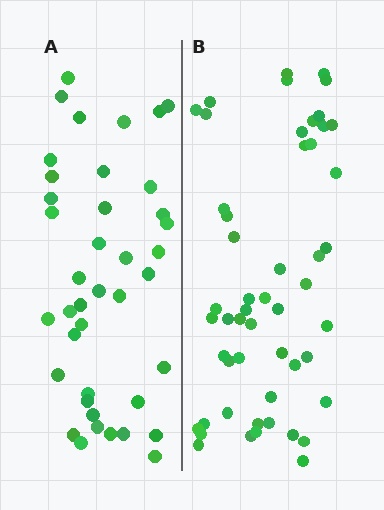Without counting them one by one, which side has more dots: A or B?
Region B (the right region) has more dots.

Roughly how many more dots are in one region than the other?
Region B has approximately 15 more dots than region A.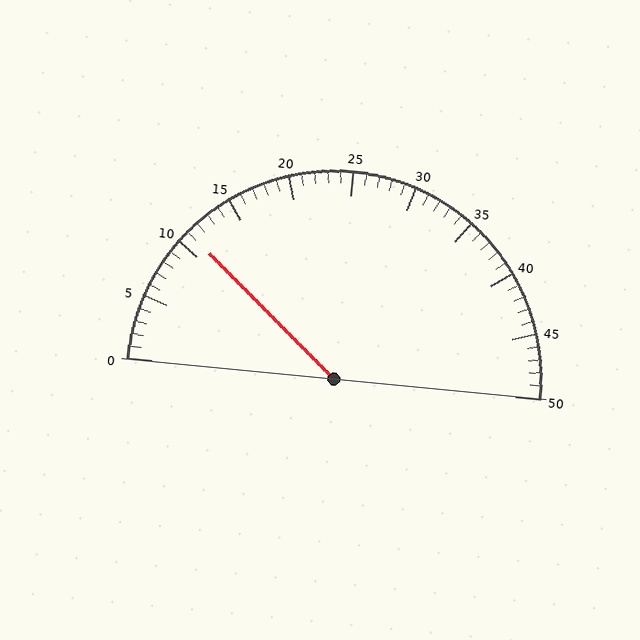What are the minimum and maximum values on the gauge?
The gauge ranges from 0 to 50.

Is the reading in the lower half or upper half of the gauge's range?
The reading is in the lower half of the range (0 to 50).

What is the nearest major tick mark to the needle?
The nearest major tick mark is 10.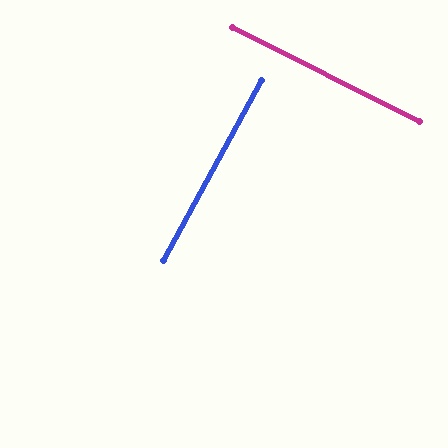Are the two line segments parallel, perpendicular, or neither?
Perpendicular — they meet at approximately 88°.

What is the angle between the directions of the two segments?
Approximately 88 degrees.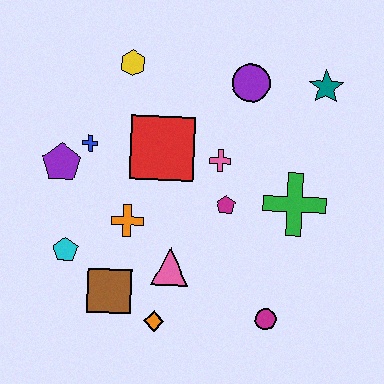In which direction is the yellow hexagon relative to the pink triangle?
The yellow hexagon is above the pink triangle.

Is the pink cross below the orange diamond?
No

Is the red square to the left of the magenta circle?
Yes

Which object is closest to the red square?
The pink cross is closest to the red square.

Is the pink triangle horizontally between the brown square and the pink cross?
Yes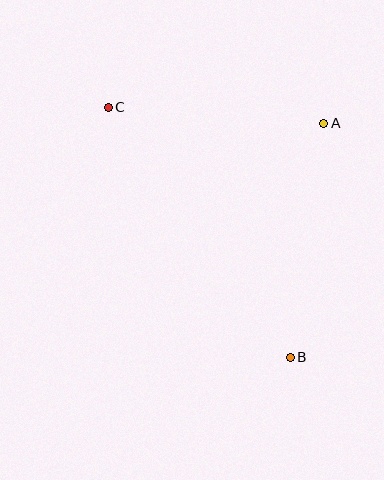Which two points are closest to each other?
Points A and C are closest to each other.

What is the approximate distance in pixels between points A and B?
The distance between A and B is approximately 236 pixels.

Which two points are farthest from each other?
Points B and C are farthest from each other.